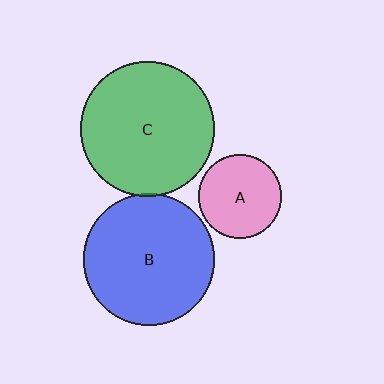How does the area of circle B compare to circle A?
Approximately 2.5 times.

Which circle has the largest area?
Circle C (green).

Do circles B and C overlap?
Yes.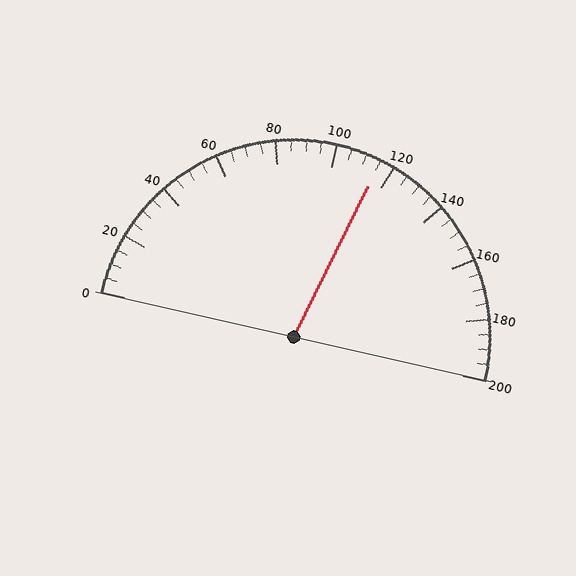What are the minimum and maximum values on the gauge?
The gauge ranges from 0 to 200.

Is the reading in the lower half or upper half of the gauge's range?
The reading is in the upper half of the range (0 to 200).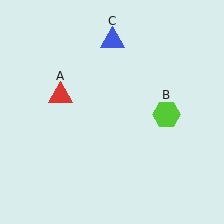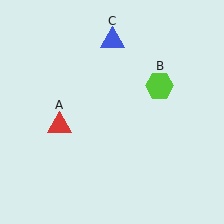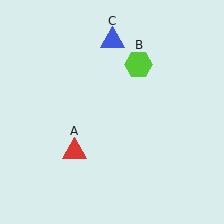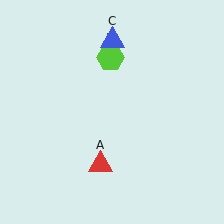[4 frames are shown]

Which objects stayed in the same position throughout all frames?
Blue triangle (object C) remained stationary.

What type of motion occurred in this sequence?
The red triangle (object A), lime hexagon (object B) rotated counterclockwise around the center of the scene.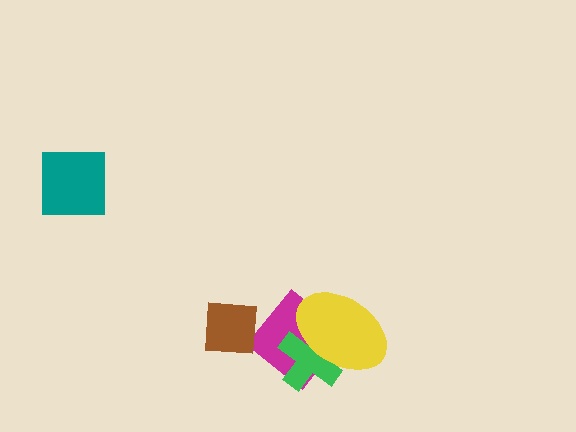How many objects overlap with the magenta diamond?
2 objects overlap with the magenta diamond.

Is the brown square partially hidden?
No, no other shape covers it.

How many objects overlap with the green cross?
2 objects overlap with the green cross.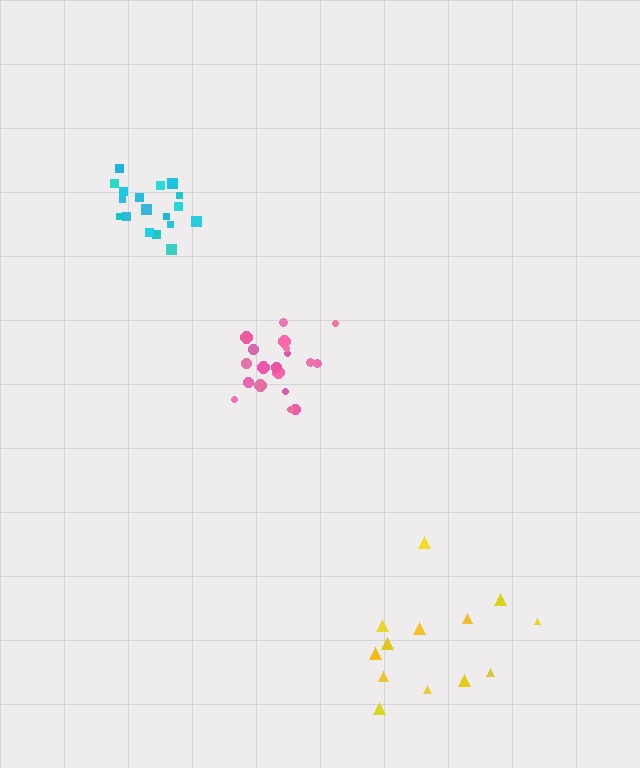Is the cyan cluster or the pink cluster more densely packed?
Cyan.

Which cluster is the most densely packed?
Cyan.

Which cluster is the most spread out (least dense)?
Yellow.